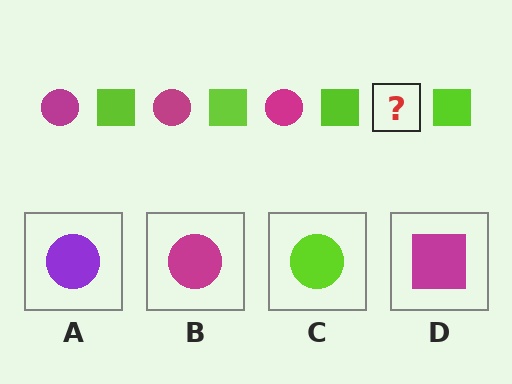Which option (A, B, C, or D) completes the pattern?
B.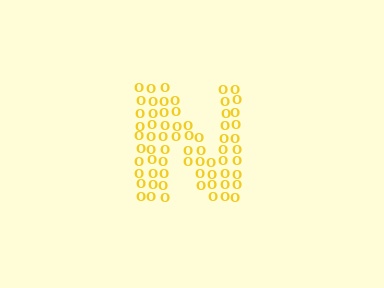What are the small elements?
The small elements are letter O's.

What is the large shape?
The large shape is the letter N.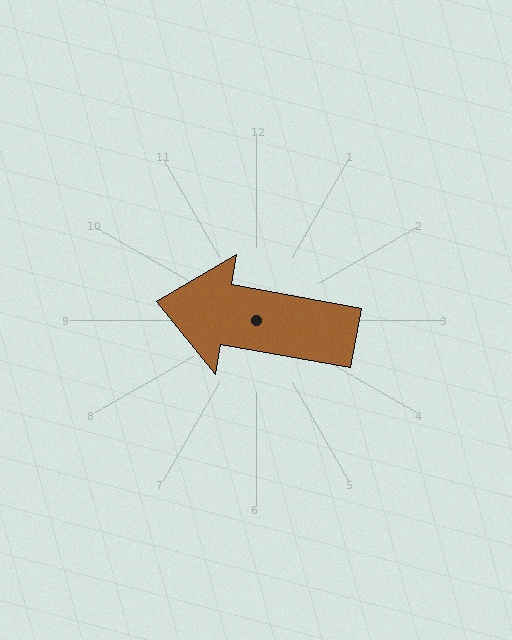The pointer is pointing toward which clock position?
Roughly 9 o'clock.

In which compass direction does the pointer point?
West.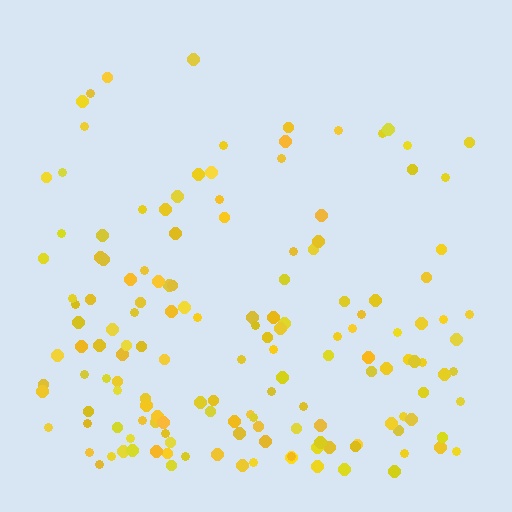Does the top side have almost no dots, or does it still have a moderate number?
Still a moderate number, just noticeably fewer than the bottom.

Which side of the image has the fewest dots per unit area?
The top.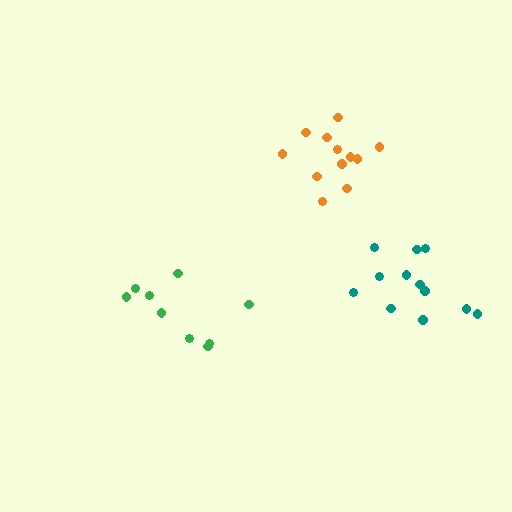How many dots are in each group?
Group 1: 9 dots, Group 2: 12 dots, Group 3: 12 dots (33 total).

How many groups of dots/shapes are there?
There are 3 groups.